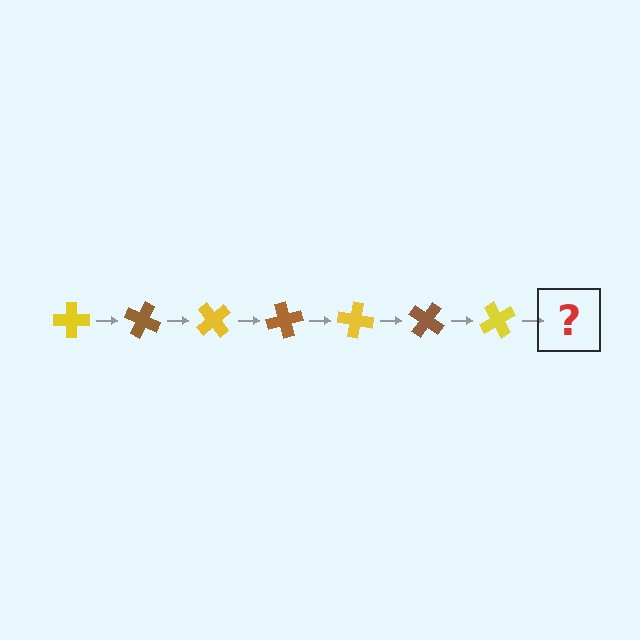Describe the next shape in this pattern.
It should be a brown cross, rotated 175 degrees from the start.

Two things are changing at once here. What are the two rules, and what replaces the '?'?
The two rules are that it rotates 25 degrees each step and the color cycles through yellow and brown. The '?' should be a brown cross, rotated 175 degrees from the start.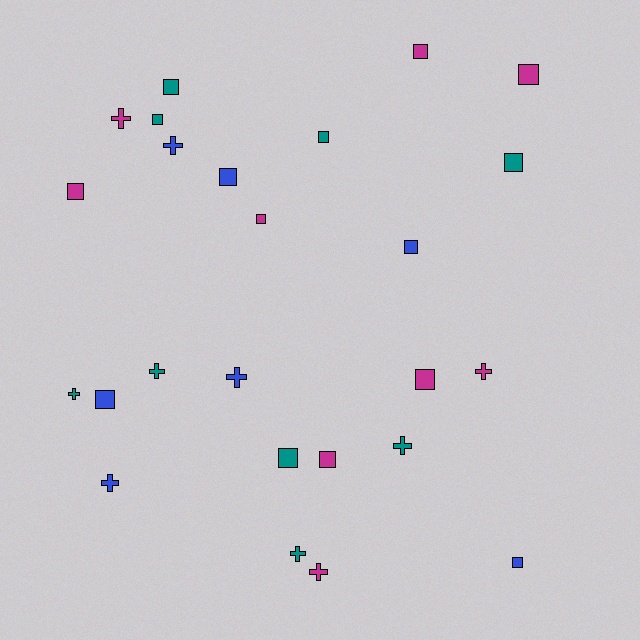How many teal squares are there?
There are 5 teal squares.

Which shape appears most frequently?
Square, with 15 objects.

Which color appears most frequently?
Magenta, with 9 objects.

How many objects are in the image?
There are 25 objects.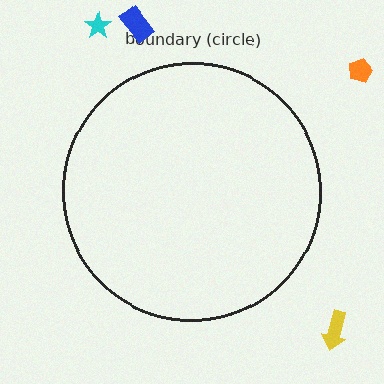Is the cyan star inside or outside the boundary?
Outside.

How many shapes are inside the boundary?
0 inside, 4 outside.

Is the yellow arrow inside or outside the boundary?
Outside.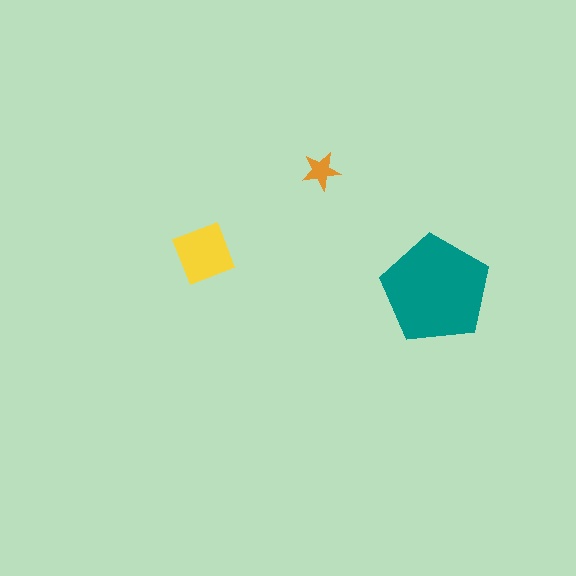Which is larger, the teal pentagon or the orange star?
The teal pentagon.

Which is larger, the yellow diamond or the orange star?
The yellow diamond.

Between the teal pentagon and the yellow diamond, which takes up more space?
The teal pentagon.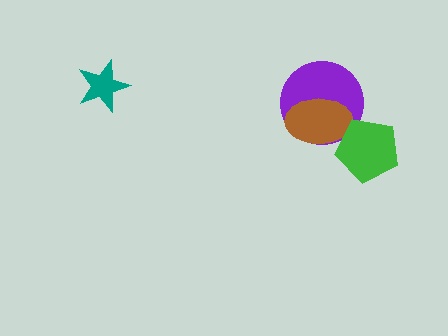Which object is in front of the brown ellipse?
The green pentagon is in front of the brown ellipse.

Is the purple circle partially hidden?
Yes, it is partially covered by another shape.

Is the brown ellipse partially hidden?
Yes, it is partially covered by another shape.